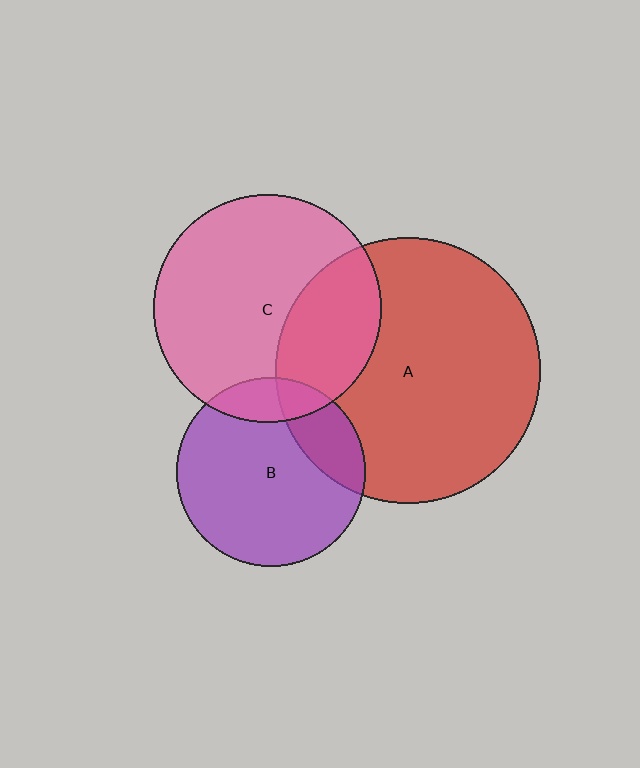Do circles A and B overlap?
Yes.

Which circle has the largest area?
Circle A (red).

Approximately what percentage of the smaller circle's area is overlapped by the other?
Approximately 20%.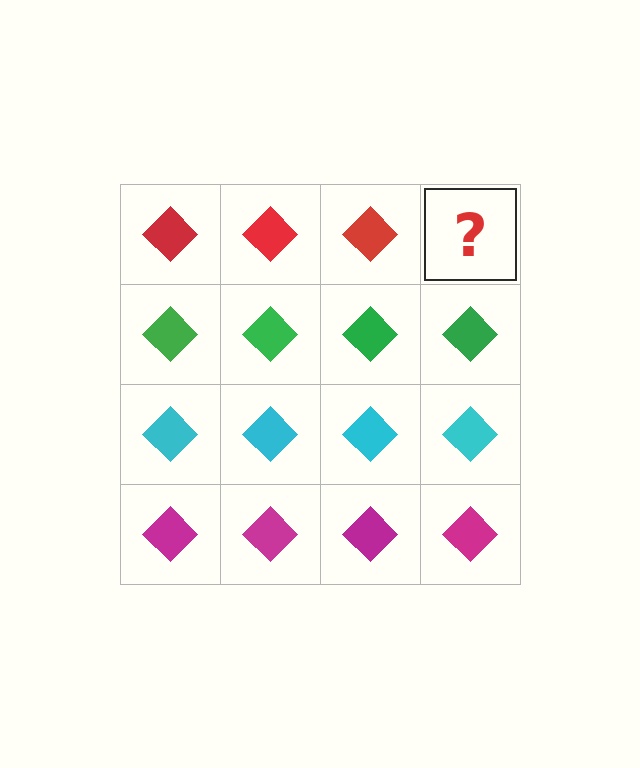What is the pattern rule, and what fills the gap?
The rule is that each row has a consistent color. The gap should be filled with a red diamond.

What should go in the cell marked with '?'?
The missing cell should contain a red diamond.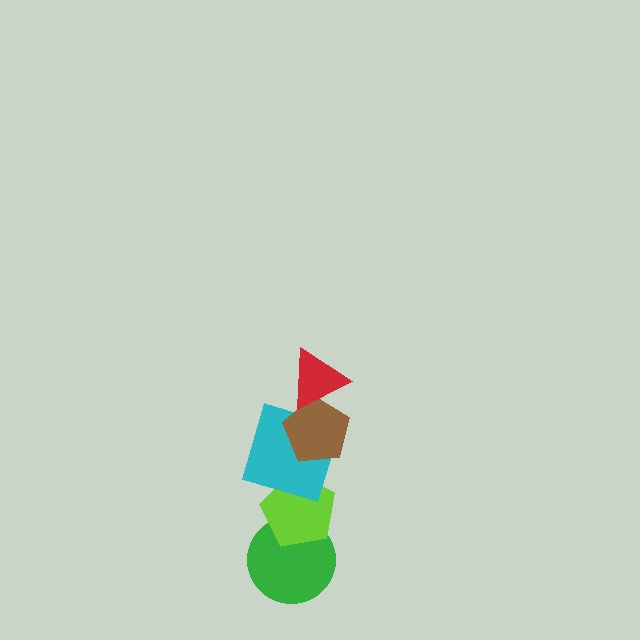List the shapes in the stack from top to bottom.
From top to bottom: the red triangle, the brown pentagon, the cyan square, the lime pentagon, the green circle.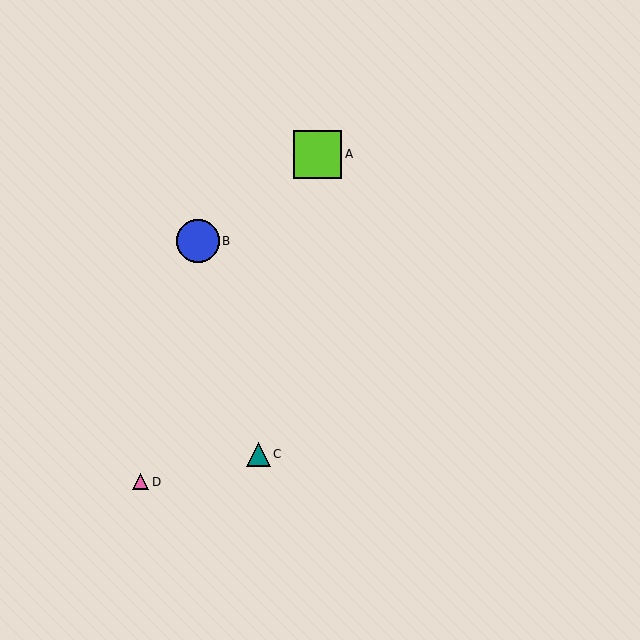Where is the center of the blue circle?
The center of the blue circle is at (198, 241).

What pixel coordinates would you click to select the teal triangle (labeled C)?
Click at (258, 454) to select the teal triangle C.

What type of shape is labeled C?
Shape C is a teal triangle.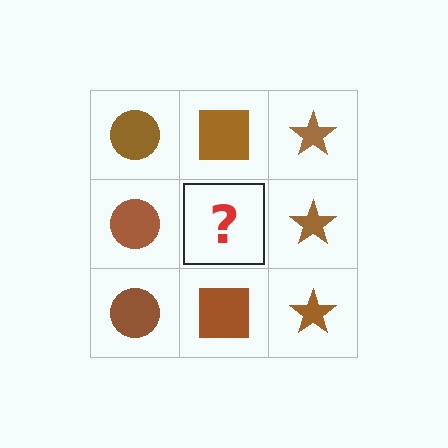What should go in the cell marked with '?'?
The missing cell should contain a brown square.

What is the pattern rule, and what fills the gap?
The rule is that each column has a consistent shape. The gap should be filled with a brown square.